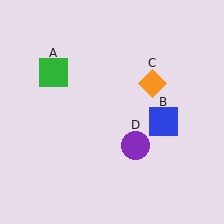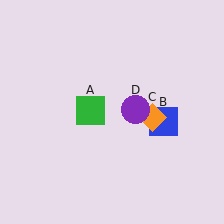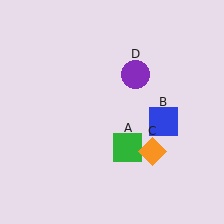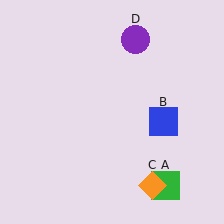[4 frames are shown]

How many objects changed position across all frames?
3 objects changed position: green square (object A), orange diamond (object C), purple circle (object D).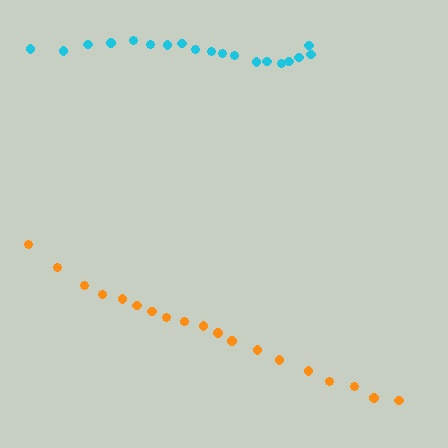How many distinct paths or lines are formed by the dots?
There are 2 distinct paths.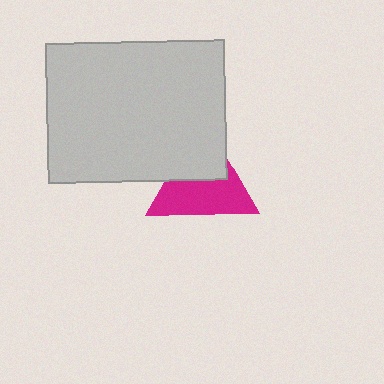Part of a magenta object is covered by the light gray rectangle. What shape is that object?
It is a triangle.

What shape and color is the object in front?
The object in front is a light gray rectangle.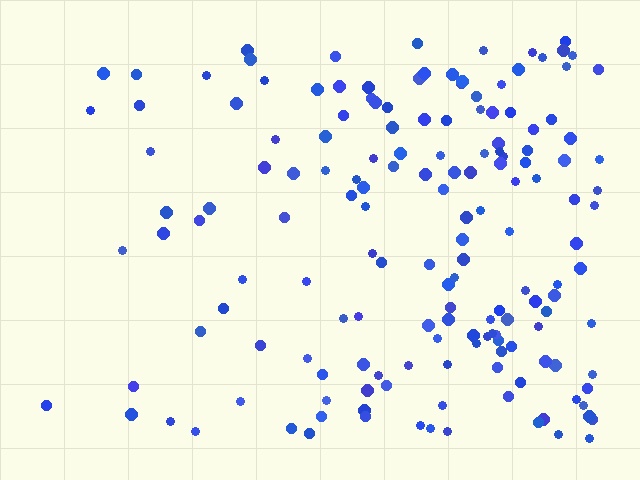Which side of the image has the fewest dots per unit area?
The left.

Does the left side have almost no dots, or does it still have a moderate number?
Still a moderate number, just noticeably fewer than the right.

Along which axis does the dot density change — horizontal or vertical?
Horizontal.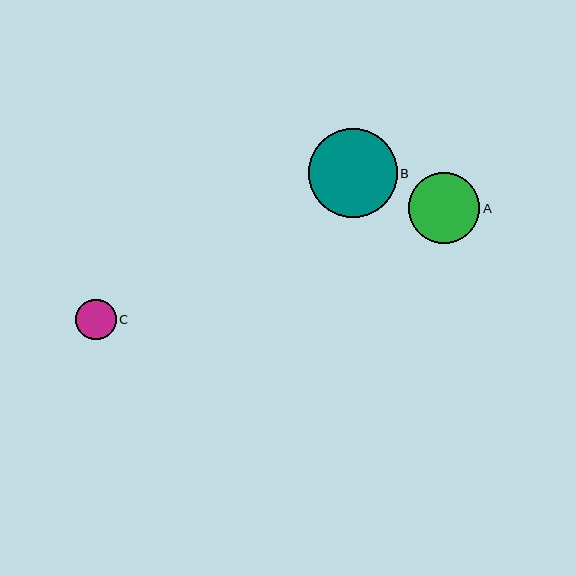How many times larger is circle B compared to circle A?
Circle B is approximately 1.2 times the size of circle A.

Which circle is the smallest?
Circle C is the smallest with a size of approximately 41 pixels.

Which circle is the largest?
Circle B is the largest with a size of approximately 89 pixels.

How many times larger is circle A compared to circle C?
Circle A is approximately 1.7 times the size of circle C.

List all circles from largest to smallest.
From largest to smallest: B, A, C.